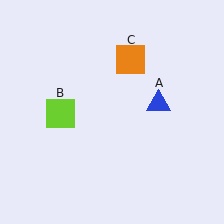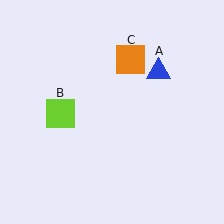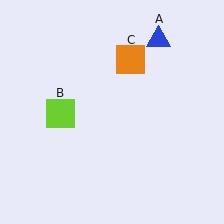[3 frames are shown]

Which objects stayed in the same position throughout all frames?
Lime square (object B) and orange square (object C) remained stationary.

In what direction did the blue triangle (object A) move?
The blue triangle (object A) moved up.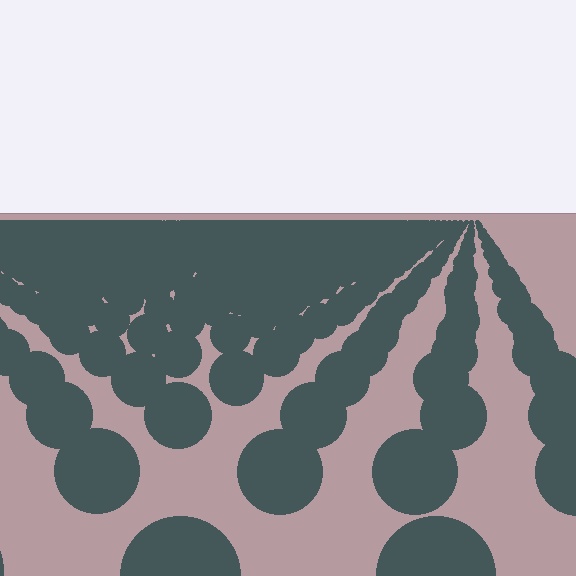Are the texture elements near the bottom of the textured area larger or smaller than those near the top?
Larger. Near the bottom, elements are closer to the viewer and appear at a bigger on-screen size.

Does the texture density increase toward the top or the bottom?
Density increases toward the top.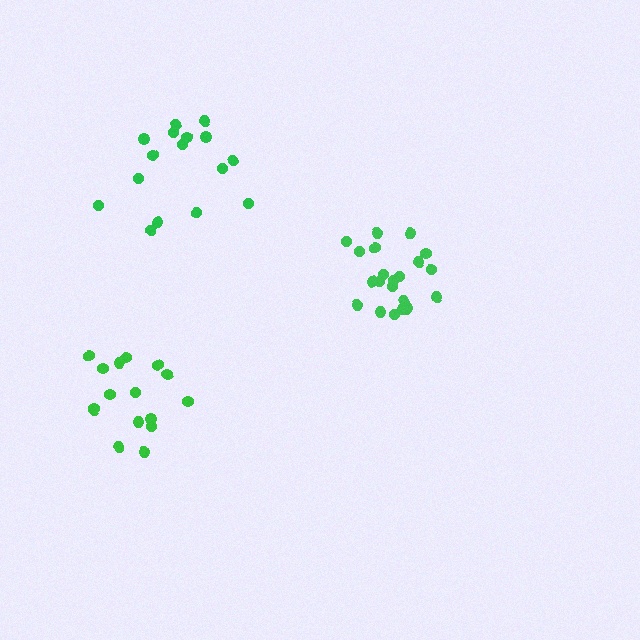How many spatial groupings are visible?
There are 3 spatial groupings.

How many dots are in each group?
Group 1: 16 dots, Group 2: 16 dots, Group 3: 21 dots (53 total).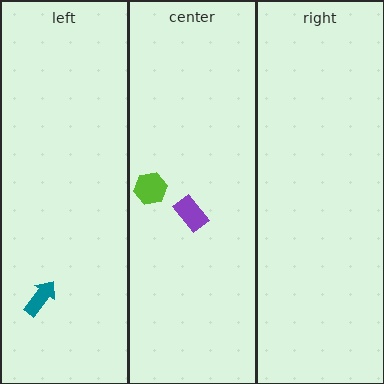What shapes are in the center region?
The lime hexagon, the purple rectangle.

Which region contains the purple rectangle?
The center region.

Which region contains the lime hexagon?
The center region.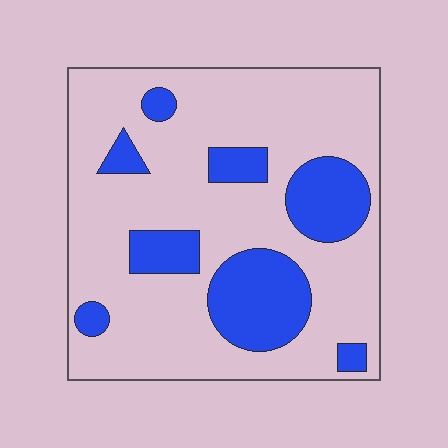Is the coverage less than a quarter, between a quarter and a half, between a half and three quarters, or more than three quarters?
Less than a quarter.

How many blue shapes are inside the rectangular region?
8.